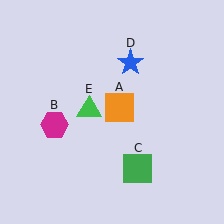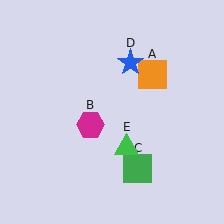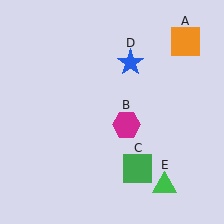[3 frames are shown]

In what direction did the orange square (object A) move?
The orange square (object A) moved up and to the right.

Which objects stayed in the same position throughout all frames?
Green square (object C) and blue star (object D) remained stationary.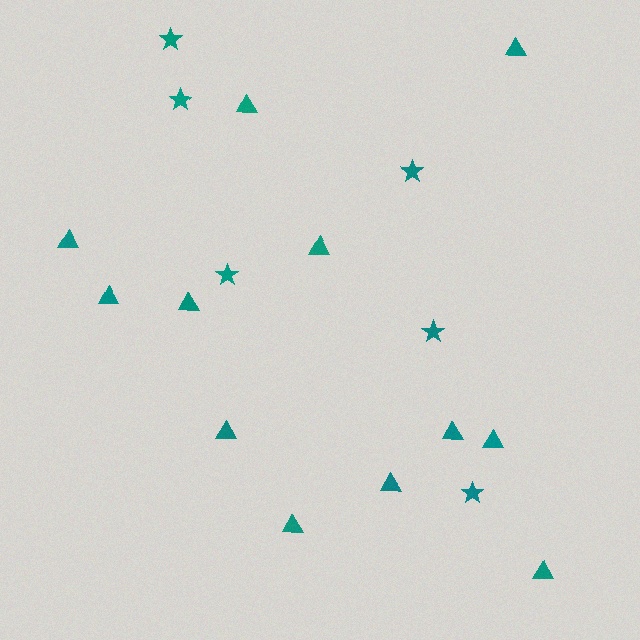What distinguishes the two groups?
There are 2 groups: one group of triangles (12) and one group of stars (6).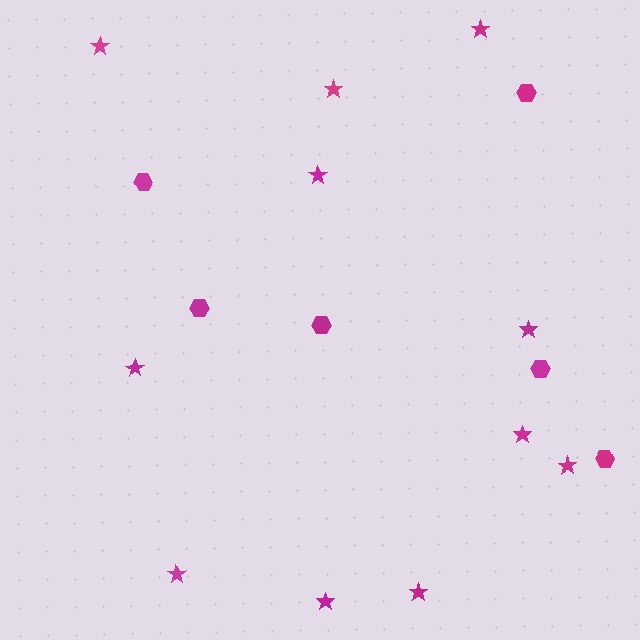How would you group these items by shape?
There are 2 groups: one group of hexagons (6) and one group of stars (11).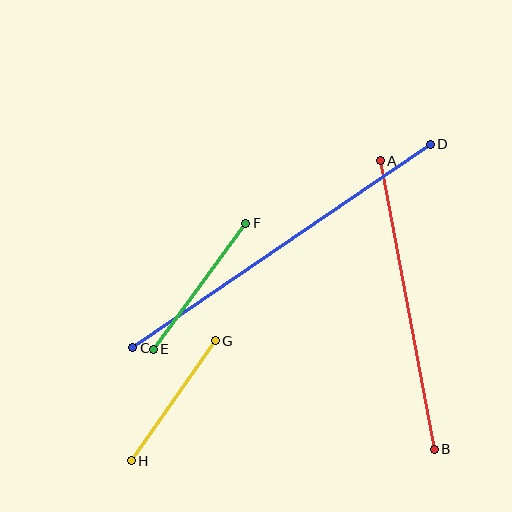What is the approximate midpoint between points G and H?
The midpoint is at approximately (173, 401) pixels.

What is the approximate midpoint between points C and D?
The midpoint is at approximately (282, 246) pixels.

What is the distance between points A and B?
The distance is approximately 293 pixels.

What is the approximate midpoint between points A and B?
The midpoint is at approximately (407, 305) pixels.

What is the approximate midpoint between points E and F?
The midpoint is at approximately (200, 286) pixels.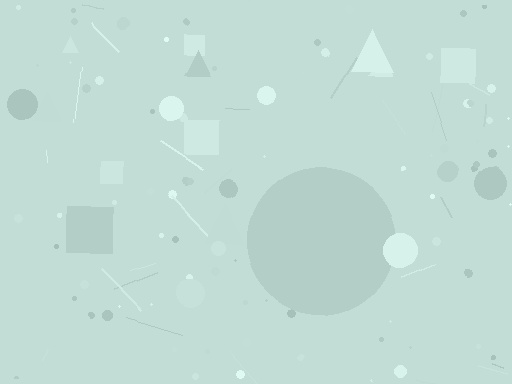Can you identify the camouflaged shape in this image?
The camouflaged shape is a circle.